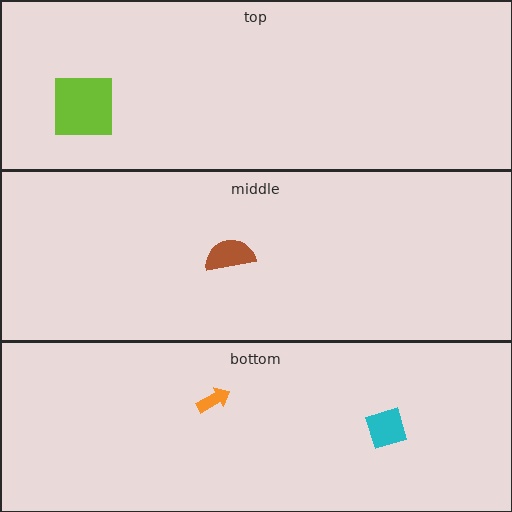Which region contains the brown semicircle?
The middle region.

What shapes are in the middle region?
The brown semicircle.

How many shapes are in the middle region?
1.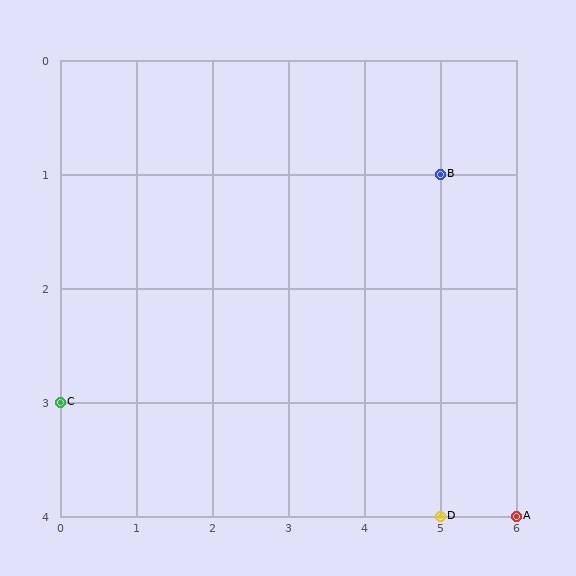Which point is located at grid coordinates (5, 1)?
Point B is at (5, 1).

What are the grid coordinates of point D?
Point D is at grid coordinates (5, 4).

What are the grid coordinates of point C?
Point C is at grid coordinates (0, 3).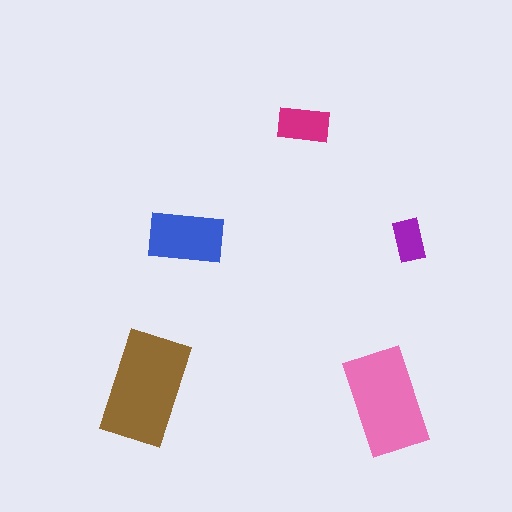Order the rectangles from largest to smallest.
the brown one, the pink one, the blue one, the magenta one, the purple one.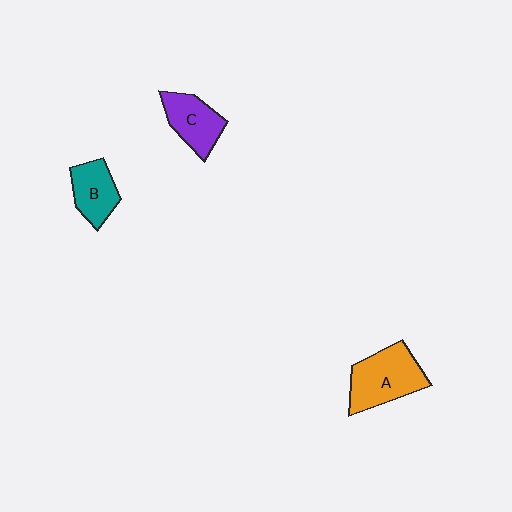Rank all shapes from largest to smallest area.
From largest to smallest: A (orange), C (purple), B (teal).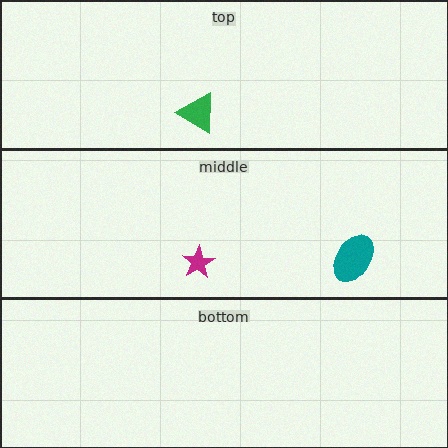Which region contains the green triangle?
The top region.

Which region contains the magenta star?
The middle region.